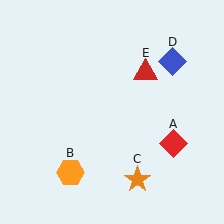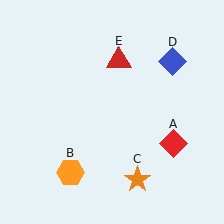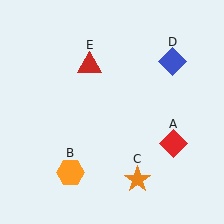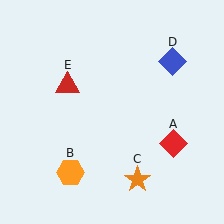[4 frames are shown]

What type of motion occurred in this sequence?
The red triangle (object E) rotated counterclockwise around the center of the scene.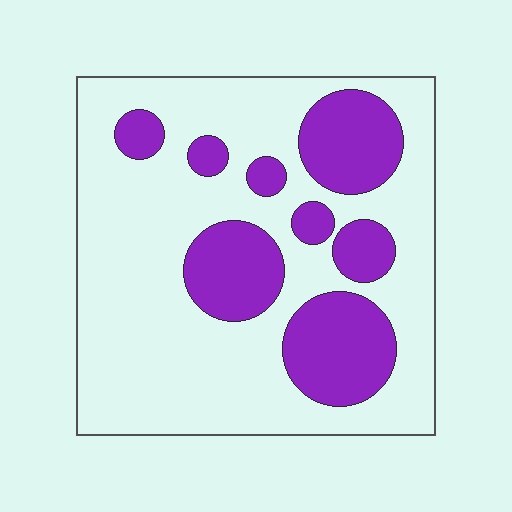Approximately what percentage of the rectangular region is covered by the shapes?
Approximately 30%.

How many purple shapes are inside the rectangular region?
8.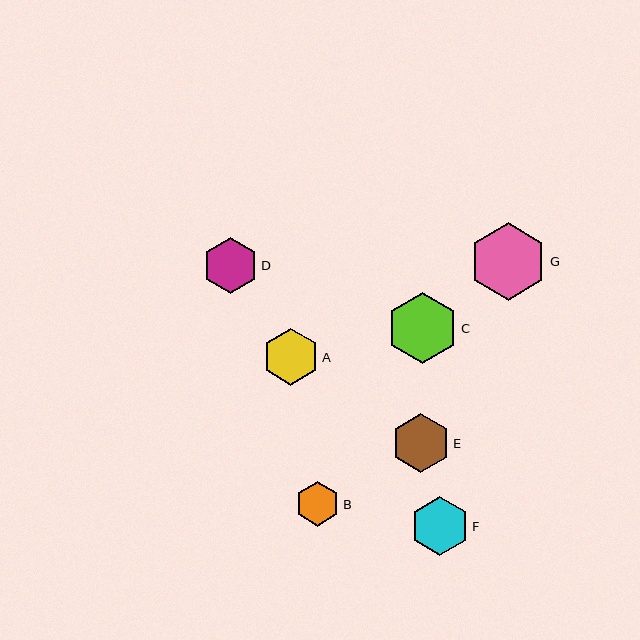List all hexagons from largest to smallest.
From largest to smallest: G, C, E, F, A, D, B.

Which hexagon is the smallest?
Hexagon B is the smallest with a size of approximately 44 pixels.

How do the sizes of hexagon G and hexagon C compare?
Hexagon G and hexagon C are approximately the same size.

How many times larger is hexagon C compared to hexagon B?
Hexagon C is approximately 1.6 times the size of hexagon B.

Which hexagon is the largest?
Hexagon G is the largest with a size of approximately 77 pixels.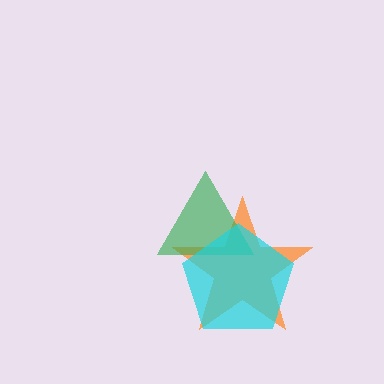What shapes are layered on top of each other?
The layered shapes are: an orange star, a green triangle, a cyan pentagon.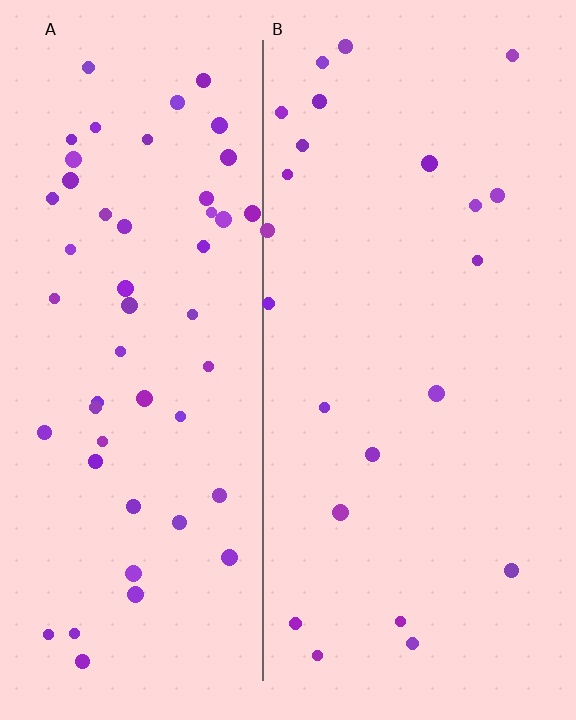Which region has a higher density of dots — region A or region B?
A (the left).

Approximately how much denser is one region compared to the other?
Approximately 2.3× — region A over region B.